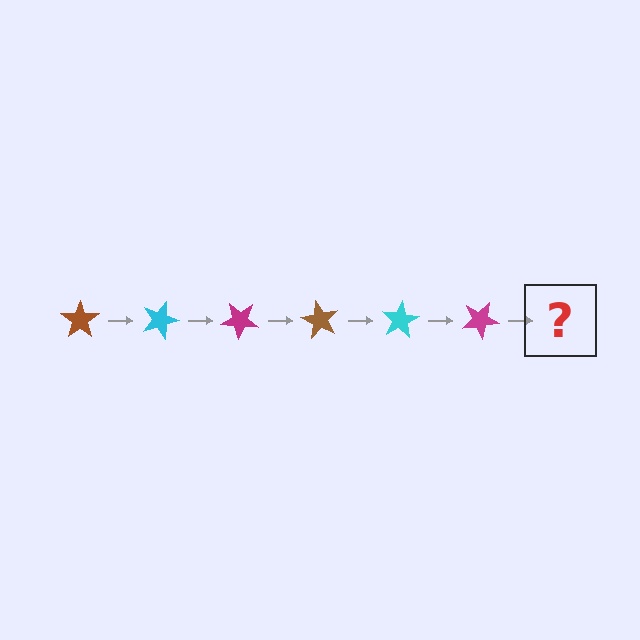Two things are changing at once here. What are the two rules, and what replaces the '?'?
The two rules are that it rotates 20 degrees each step and the color cycles through brown, cyan, and magenta. The '?' should be a brown star, rotated 120 degrees from the start.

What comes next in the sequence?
The next element should be a brown star, rotated 120 degrees from the start.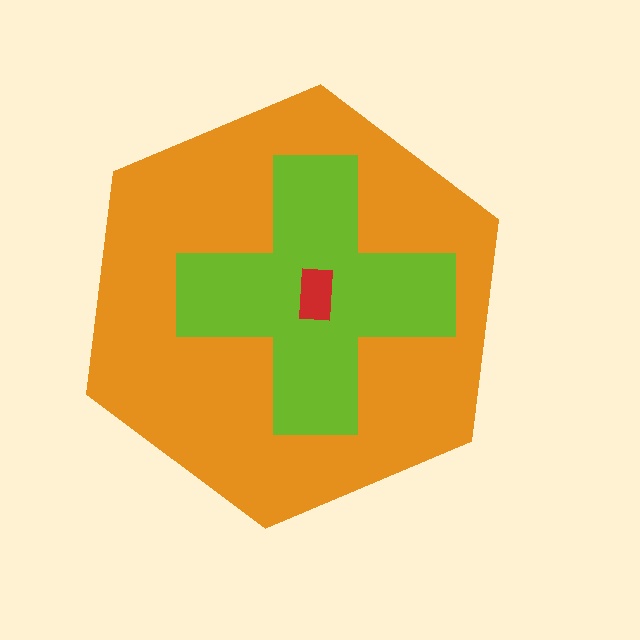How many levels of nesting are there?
3.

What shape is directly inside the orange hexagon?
The lime cross.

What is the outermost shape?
The orange hexagon.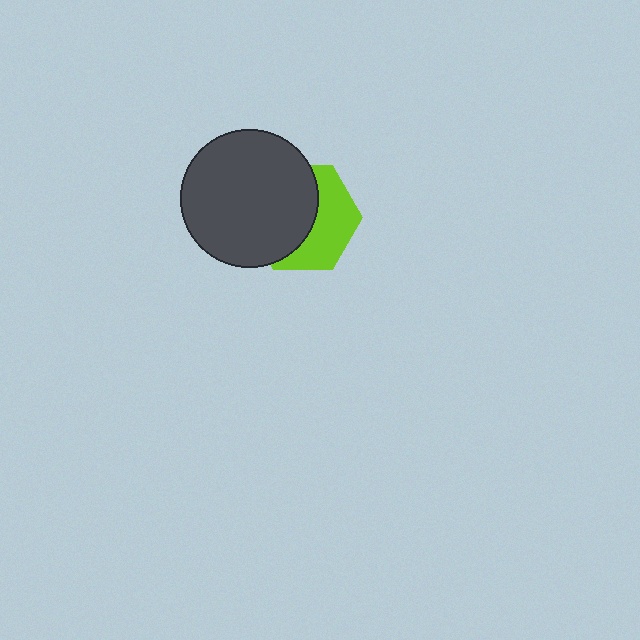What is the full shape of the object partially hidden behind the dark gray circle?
The partially hidden object is a lime hexagon.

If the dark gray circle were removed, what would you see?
You would see the complete lime hexagon.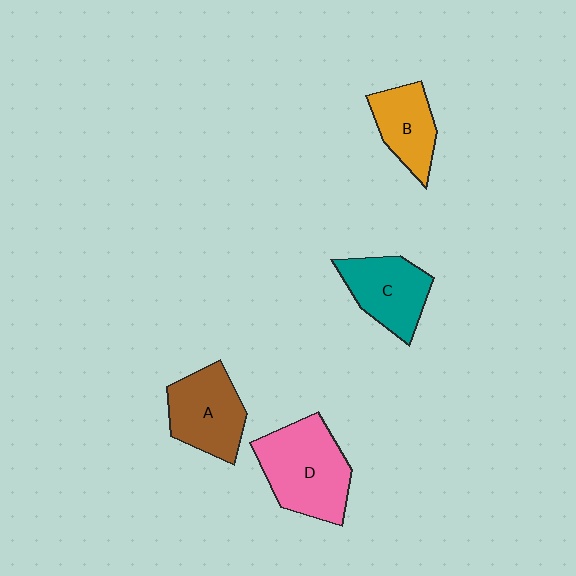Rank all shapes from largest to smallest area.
From largest to smallest: D (pink), A (brown), C (teal), B (orange).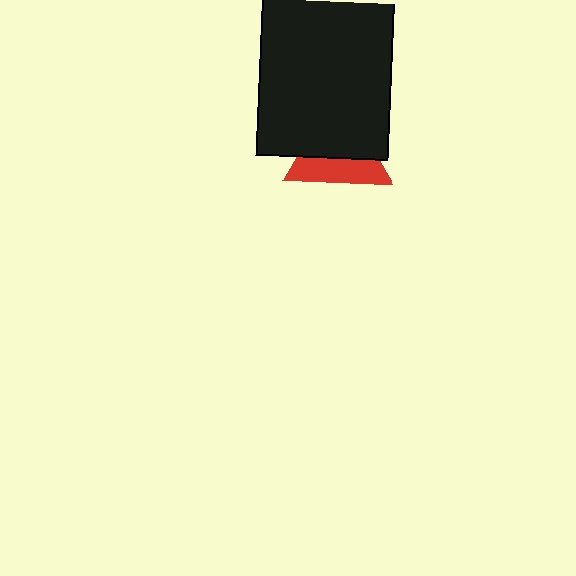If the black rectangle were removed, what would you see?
You would see the complete red triangle.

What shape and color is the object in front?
The object in front is a black rectangle.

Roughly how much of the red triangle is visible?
A small part of it is visible (roughly 43%).